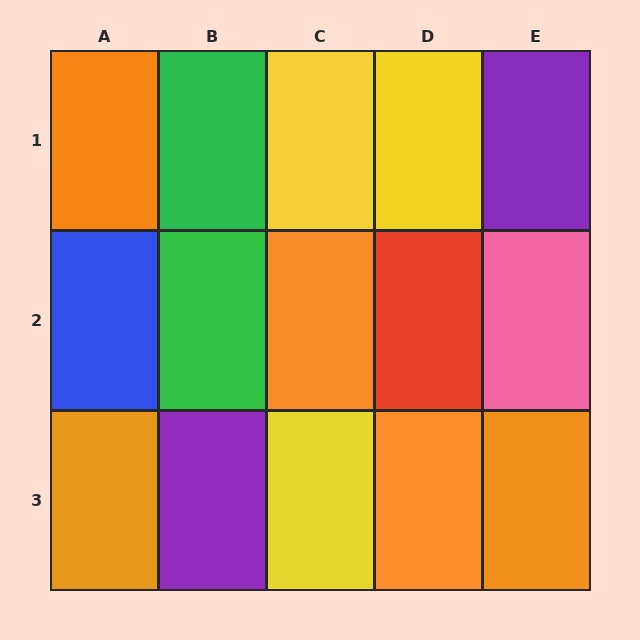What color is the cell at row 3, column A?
Orange.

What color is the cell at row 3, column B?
Purple.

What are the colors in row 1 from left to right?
Orange, green, yellow, yellow, purple.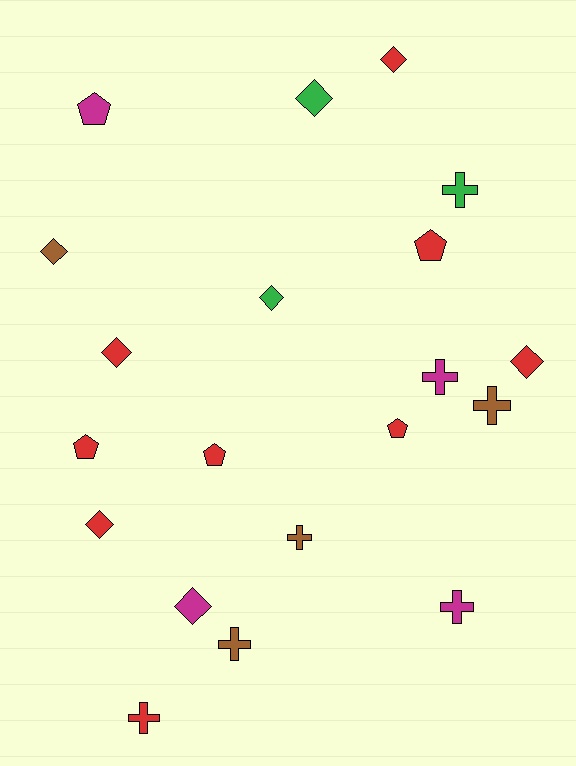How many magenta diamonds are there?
There is 1 magenta diamond.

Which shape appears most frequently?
Diamond, with 8 objects.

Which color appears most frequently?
Red, with 9 objects.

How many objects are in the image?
There are 20 objects.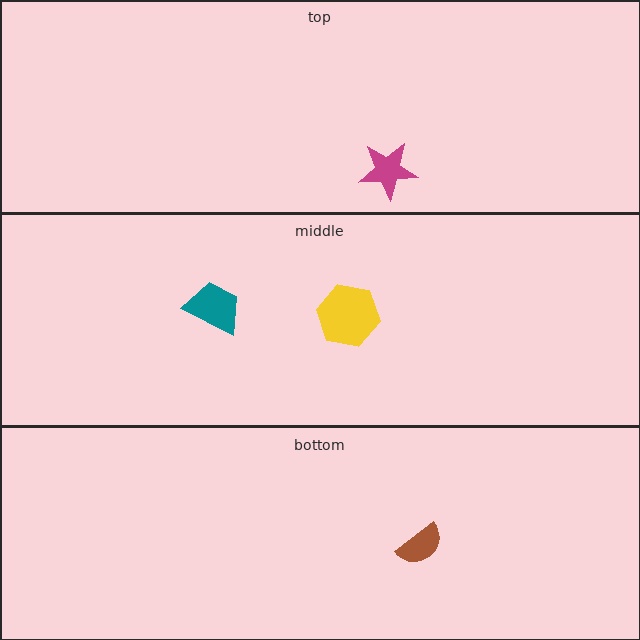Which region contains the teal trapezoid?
The middle region.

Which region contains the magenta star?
The top region.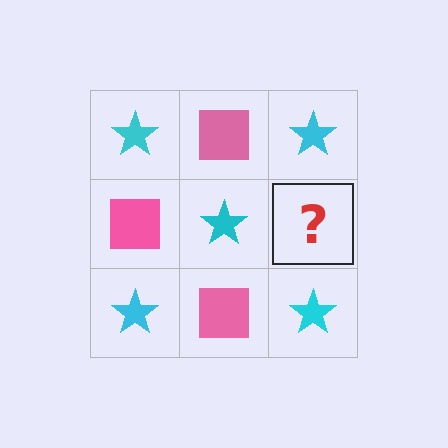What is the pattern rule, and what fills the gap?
The rule is that it alternates cyan star and pink square in a checkerboard pattern. The gap should be filled with a pink square.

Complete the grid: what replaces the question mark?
The question mark should be replaced with a pink square.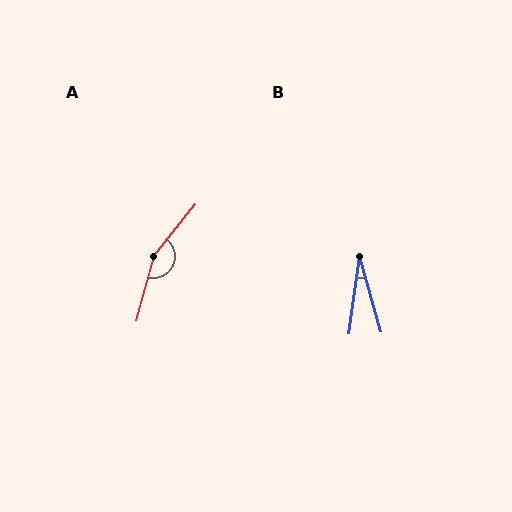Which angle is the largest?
A, at approximately 156 degrees.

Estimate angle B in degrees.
Approximately 24 degrees.